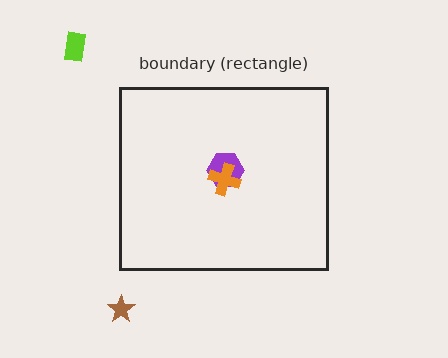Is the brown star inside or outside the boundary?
Outside.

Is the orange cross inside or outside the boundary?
Inside.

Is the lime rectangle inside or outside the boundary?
Outside.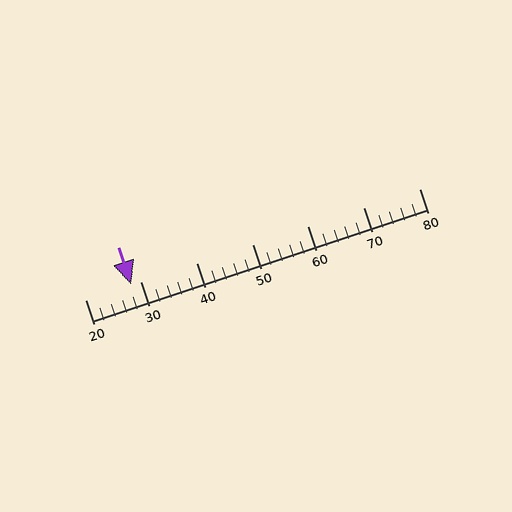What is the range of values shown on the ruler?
The ruler shows values from 20 to 80.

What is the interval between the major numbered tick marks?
The major tick marks are spaced 10 units apart.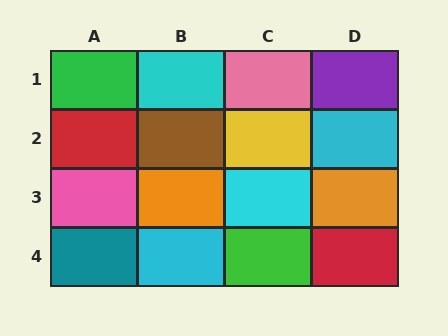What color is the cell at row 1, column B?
Cyan.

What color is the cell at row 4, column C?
Green.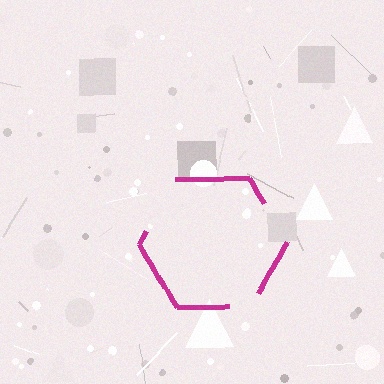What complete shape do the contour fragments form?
The contour fragments form a hexagon.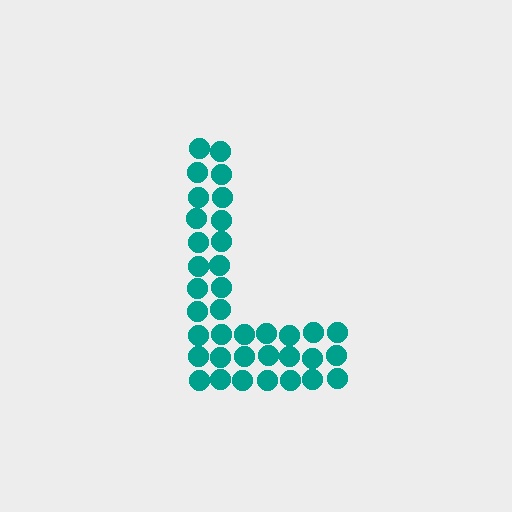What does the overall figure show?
The overall figure shows the letter L.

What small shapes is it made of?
It is made of small circles.